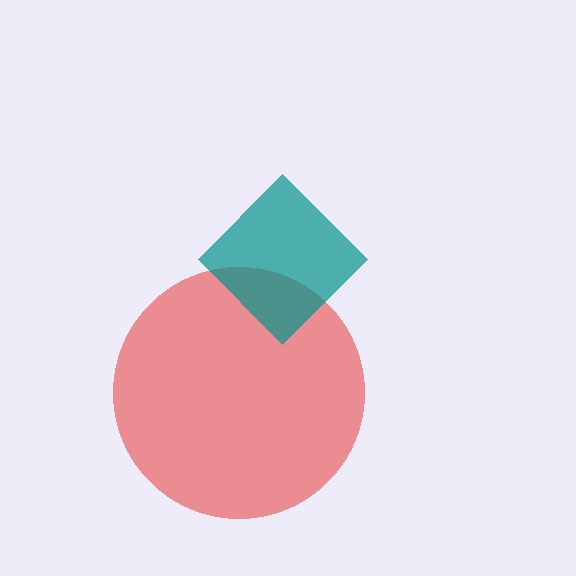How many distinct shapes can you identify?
There are 2 distinct shapes: a red circle, a teal diamond.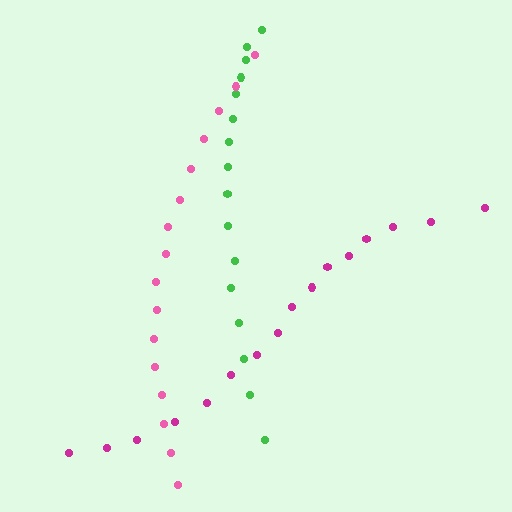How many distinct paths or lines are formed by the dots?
There are 3 distinct paths.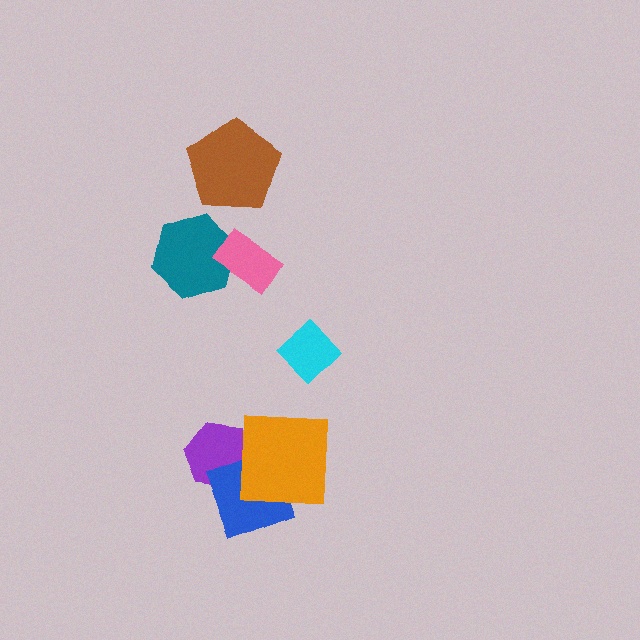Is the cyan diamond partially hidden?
No, no other shape covers it.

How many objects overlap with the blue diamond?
2 objects overlap with the blue diamond.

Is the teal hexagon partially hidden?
Yes, it is partially covered by another shape.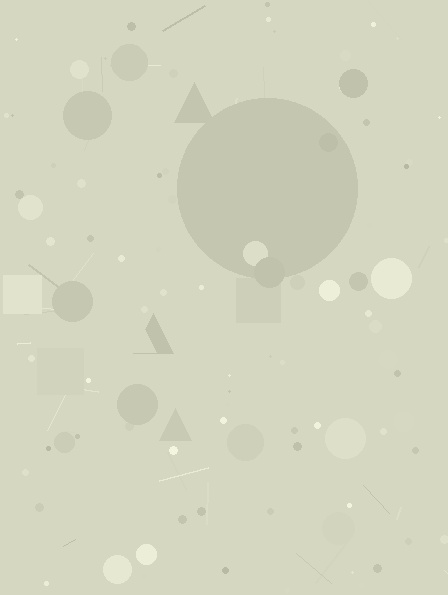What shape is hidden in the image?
A circle is hidden in the image.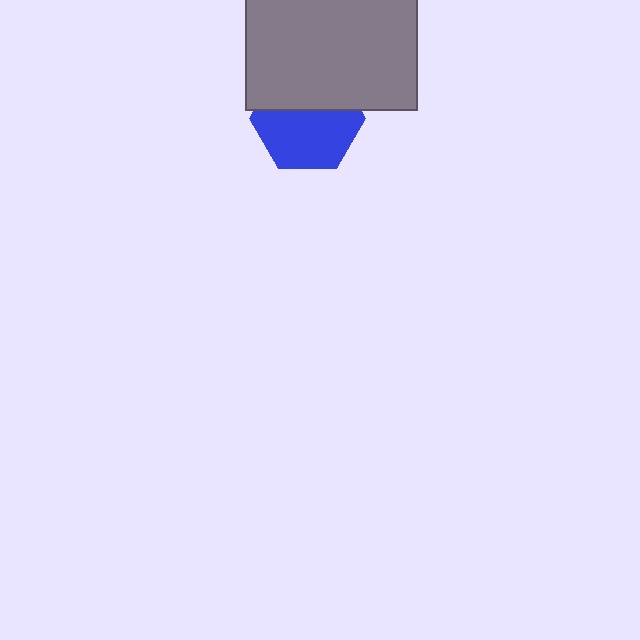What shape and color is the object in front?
The object in front is a gray rectangle.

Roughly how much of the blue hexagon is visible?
About half of it is visible (roughly 59%).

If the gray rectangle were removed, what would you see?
You would see the complete blue hexagon.